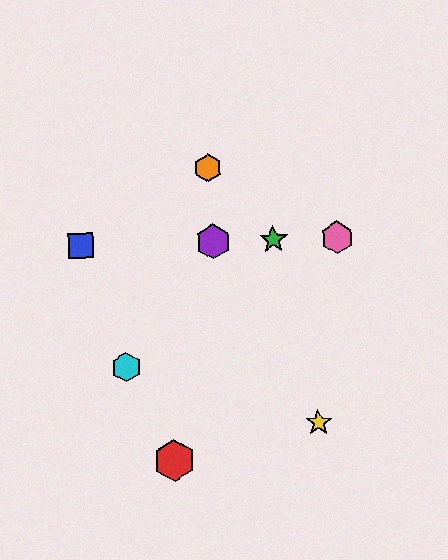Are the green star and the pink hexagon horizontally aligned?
Yes, both are at y≈240.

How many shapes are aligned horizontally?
4 shapes (the blue square, the green star, the purple hexagon, the pink hexagon) are aligned horizontally.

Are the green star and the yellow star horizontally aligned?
No, the green star is at y≈240 and the yellow star is at y≈423.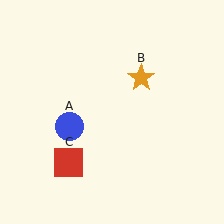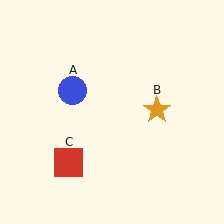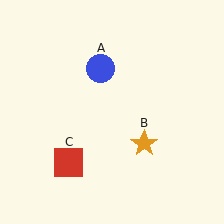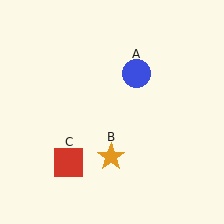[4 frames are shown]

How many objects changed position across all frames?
2 objects changed position: blue circle (object A), orange star (object B).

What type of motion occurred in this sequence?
The blue circle (object A), orange star (object B) rotated clockwise around the center of the scene.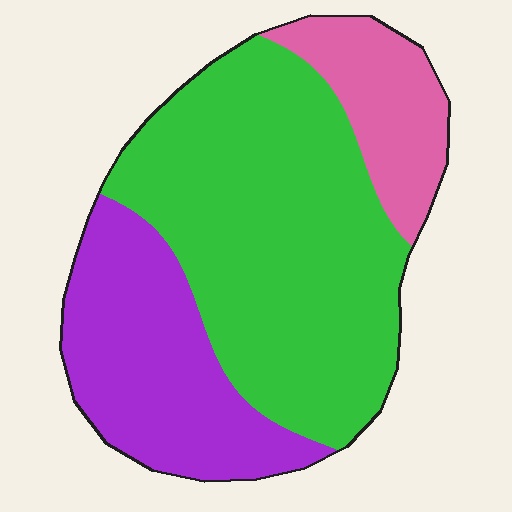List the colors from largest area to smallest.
From largest to smallest: green, purple, pink.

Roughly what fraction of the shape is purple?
Purple covers 29% of the shape.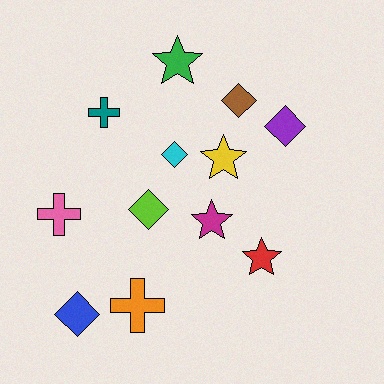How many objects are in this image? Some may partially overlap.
There are 12 objects.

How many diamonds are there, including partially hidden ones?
There are 5 diamonds.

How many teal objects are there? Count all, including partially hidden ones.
There is 1 teal object.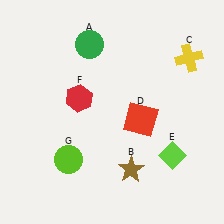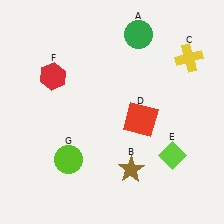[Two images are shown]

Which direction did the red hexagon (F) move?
The red hexagon (F) moved left.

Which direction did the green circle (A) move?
The green circle (A) moved right.